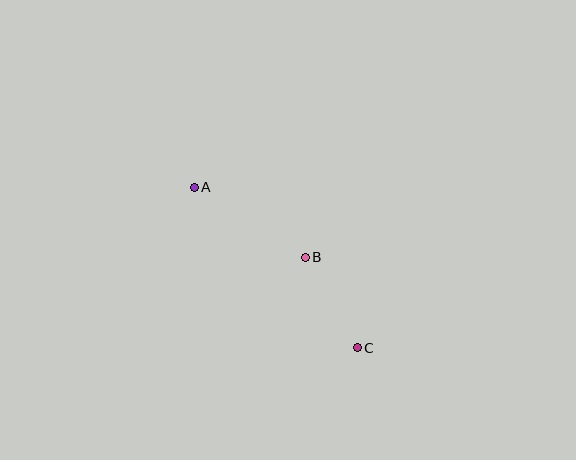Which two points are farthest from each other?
Points A and C are farthest from each other.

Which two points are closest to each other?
Points B and C are closest to each other.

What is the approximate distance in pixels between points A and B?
The distance between A and B is approximately 131 pixels.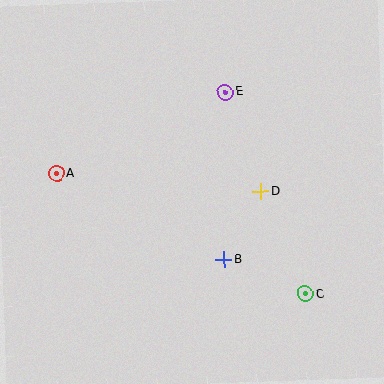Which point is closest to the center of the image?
Point D at (261, 191) is closest to the center.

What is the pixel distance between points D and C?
The distance between D and C is 112 pixels.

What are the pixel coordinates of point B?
Point B is at (224, 260).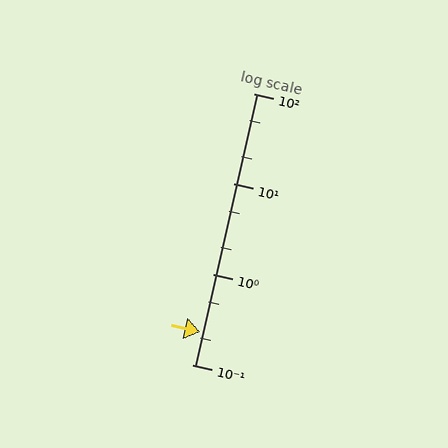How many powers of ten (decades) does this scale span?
The scale spans 3 decades, from 0.1 to 100.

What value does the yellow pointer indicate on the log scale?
The pointer indicates approximately 0.23.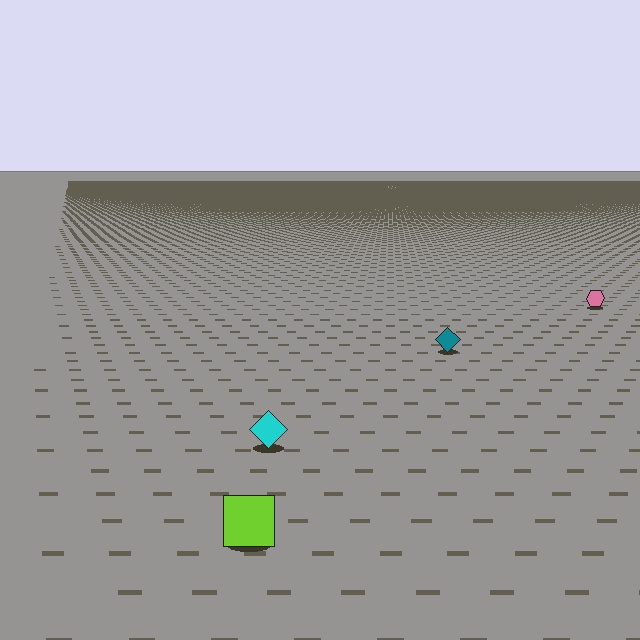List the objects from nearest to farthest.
From nearest to farthest: the lime square, the cyan diamond, the teal diamond, the pink hexagon.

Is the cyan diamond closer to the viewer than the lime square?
No. The lime square is closer — you can tell from the texture gradient: the ground texture is coarser near it.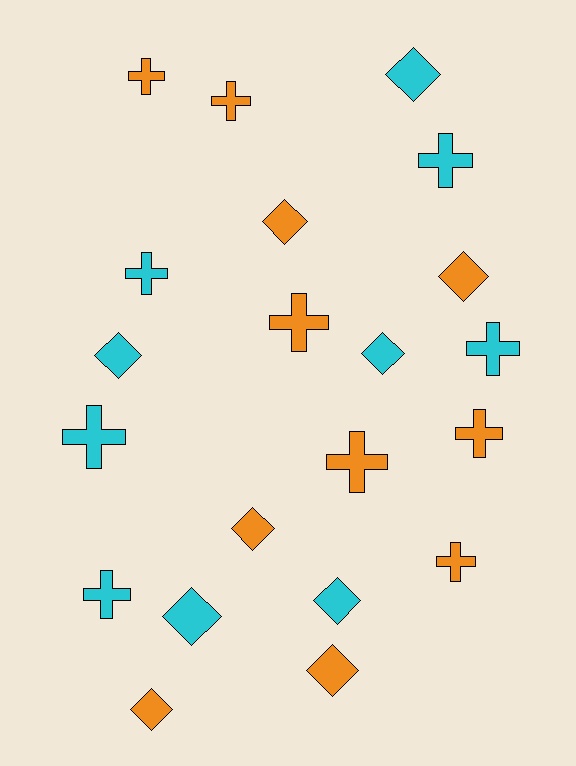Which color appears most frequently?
Orange, with 11 objects.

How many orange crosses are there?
There are 6 orange crosses.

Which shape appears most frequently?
Cross, with 11 objects.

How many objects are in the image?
There are 21 objects.